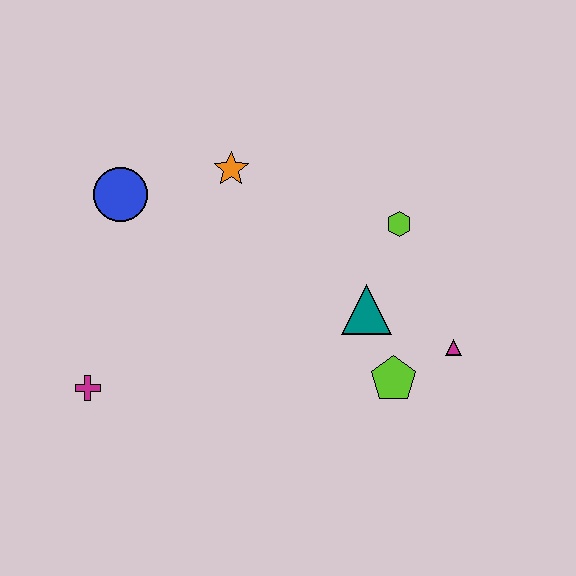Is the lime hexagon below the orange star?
Yes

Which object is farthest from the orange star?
The magenta triangle is farthest from the orange star.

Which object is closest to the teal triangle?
The lime pentagon is closest to the teal triangle.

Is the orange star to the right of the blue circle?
Yes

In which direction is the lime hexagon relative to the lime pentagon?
The lime hexagon is above the lime pentagon.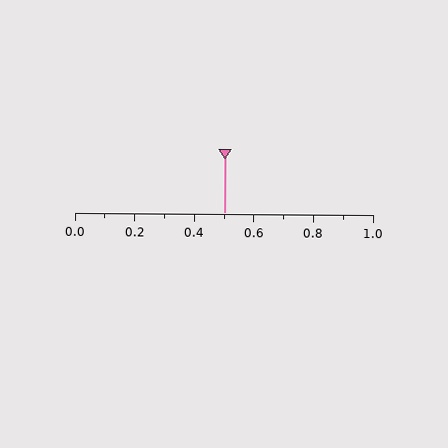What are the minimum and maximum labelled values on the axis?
The axis runs from 0.0 to 1.0.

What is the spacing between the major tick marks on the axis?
The major ticks are spaced 0.2 apart.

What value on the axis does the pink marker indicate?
The marker indicates approximately 0.5.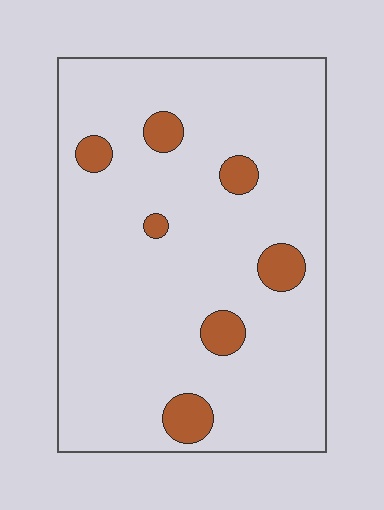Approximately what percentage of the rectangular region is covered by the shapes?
Approximately 10%.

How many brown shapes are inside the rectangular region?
7.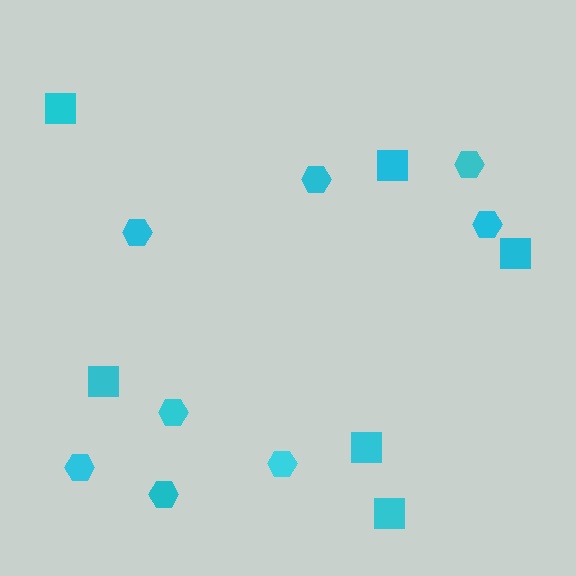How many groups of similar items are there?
There are 2 groups: one group of squares (6) and one group of hexagons (8).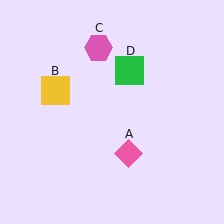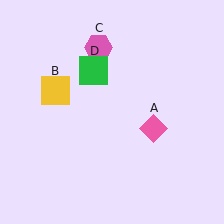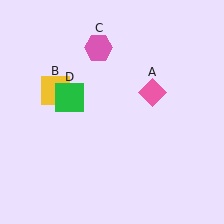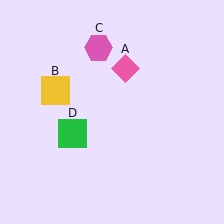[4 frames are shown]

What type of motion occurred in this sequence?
The pink diamond (object A), green square (object D) rotated counterclockwise around the center of the scene.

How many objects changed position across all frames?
2 objects changed position: pink diamond (object A), green square (object D).